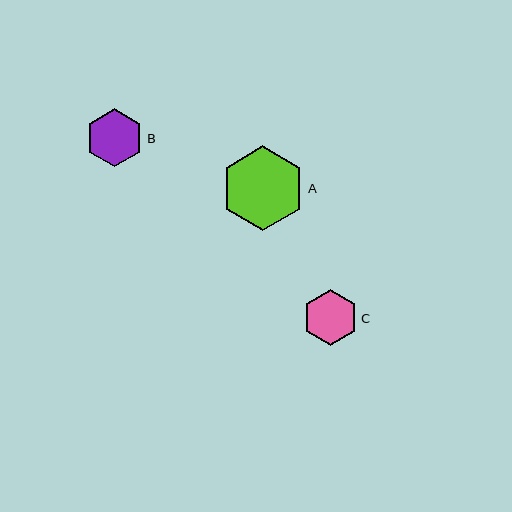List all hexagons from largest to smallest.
From largest to smallest: A, B, C.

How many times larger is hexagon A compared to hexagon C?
Hexagon A is approximately 1.5 times the size of hexagon C.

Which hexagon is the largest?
Hexagon A is the largest with a size of approximately 84 pixels.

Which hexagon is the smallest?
Hexagon C is the smallest with a size of approximately 55 pixels.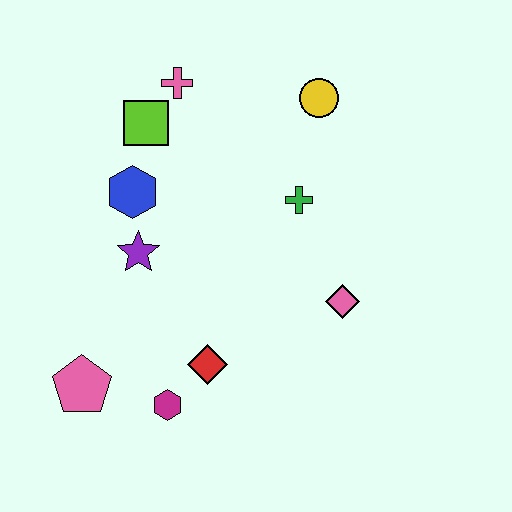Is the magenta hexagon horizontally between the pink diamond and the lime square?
Yes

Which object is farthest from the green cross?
The pink pentagon is farthest from the green cross.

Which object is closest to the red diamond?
The magenta hexagon is closest to the red diamond.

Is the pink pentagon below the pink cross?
Yes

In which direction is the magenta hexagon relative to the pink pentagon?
The magenta hexagon is to the right of the pink pentagon.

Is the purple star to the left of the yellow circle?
Yes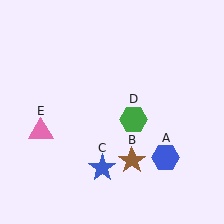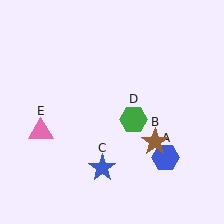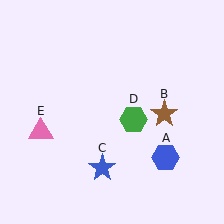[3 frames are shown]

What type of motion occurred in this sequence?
The brown star (object B) rotated counterclockwise around the center of the scene.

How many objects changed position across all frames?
1 object changed position: brown star (object B).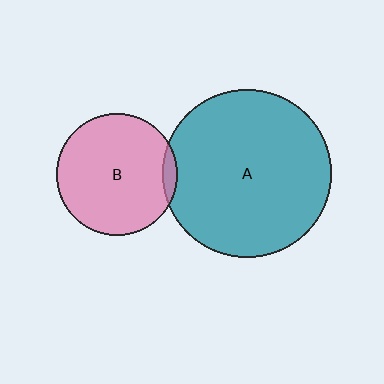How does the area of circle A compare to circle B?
Approximately 1.9 times.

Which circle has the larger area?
Circle A (teal).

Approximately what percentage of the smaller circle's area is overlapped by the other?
Approximately 5%.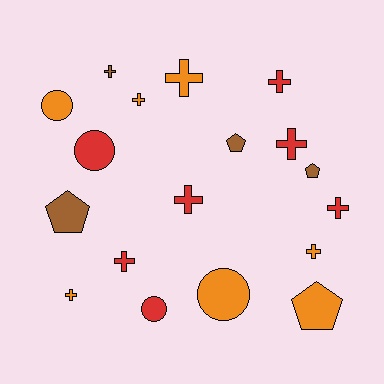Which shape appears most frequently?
Cross, with 10 objects.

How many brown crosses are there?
There is 1 brown cross.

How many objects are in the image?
There are 18 objects.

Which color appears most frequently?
Orange, with 7 objects.